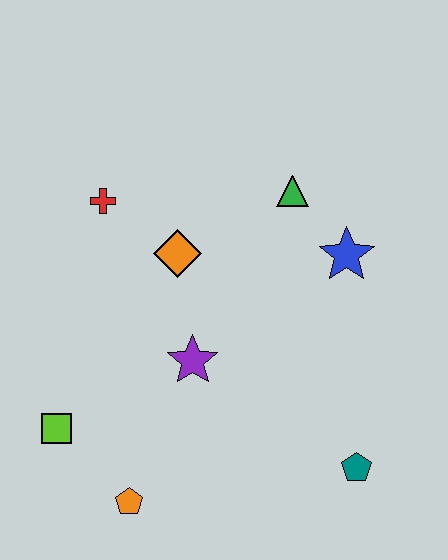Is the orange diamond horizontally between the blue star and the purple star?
No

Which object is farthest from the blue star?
The lime square is farthest from the blue star.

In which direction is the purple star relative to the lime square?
The purple star is to the right of the lime square.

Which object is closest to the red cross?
The orange diamond is closest to the red cross.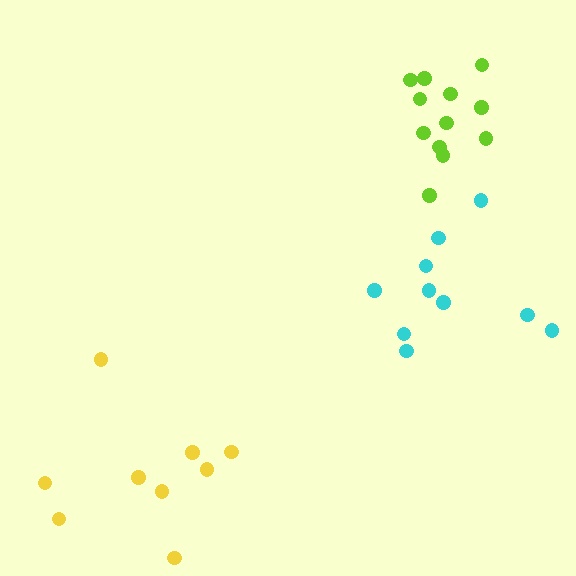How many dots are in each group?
Group 1: 9 dots, Group 2: 10 dots, Group 3: 12 dots (31 total).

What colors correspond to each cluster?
The clusters are colored: yellow, cyan, lime.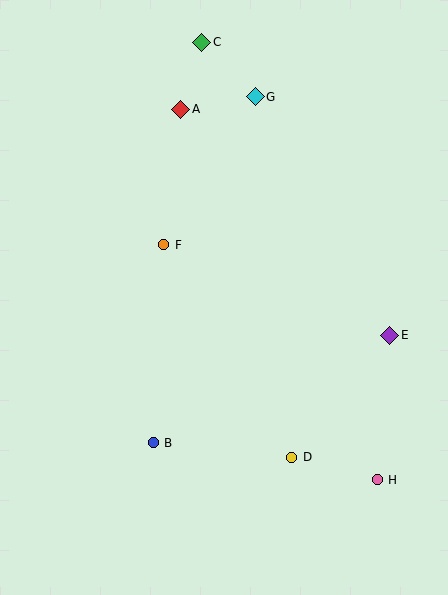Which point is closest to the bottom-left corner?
Point B is closest to the bottom-left corner.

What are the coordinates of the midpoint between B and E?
The midpoint between B and E is at (272, 389).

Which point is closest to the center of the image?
Point F at (164, 245) is closest to the center.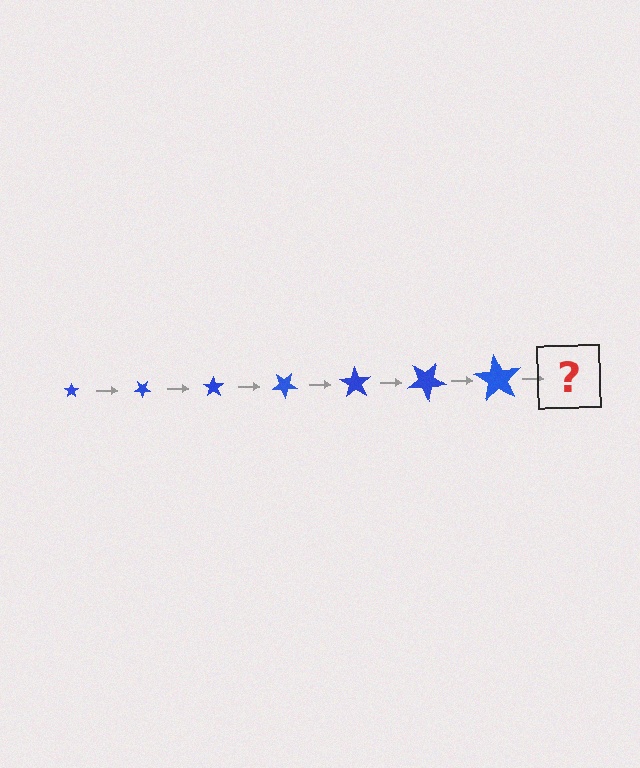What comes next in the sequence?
The next element should be a star, larger than the previous one and rotated 245 degrees from the start.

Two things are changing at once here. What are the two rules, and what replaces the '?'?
The two rules are that the star grows larger each step and it rotates 35 degrees each step. The '?' should be a star, larger than the previous one and rotated 245 degrees from the start.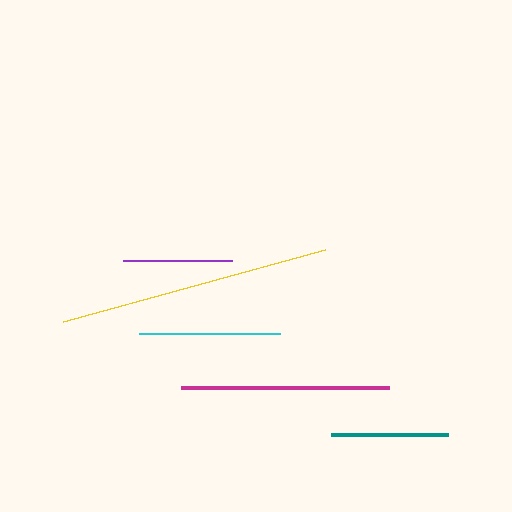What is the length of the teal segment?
The teal segment is approximately 117 pixels long.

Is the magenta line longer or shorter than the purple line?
The magenta line is longer than the purple line.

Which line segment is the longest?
The yellow line is the longest at approximately 272 pixels.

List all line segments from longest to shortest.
From longest to shortest: yellow, magenta, cyan, teal, purple.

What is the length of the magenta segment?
The magenta segment is approximately 207 pixels long.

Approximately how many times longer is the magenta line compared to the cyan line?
The magenta line is approximately 1.5 times the length of the cyan line.